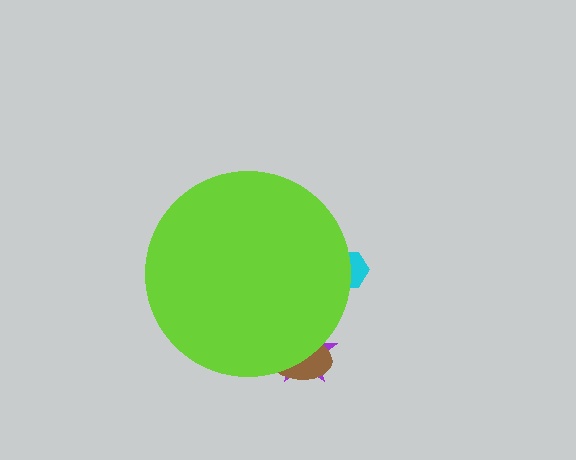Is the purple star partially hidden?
Yes, the purple star is partially hidden behind the lime circle.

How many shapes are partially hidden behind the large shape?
3 shapes are partially hidden.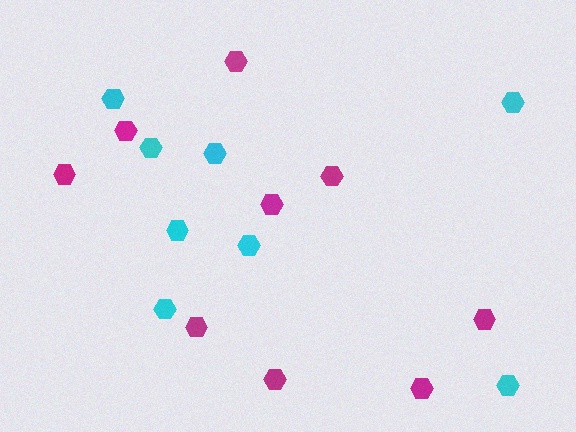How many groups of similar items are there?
There are 2 groups: one group of magenta hexagons (9) and one group of cyan hexagons (8).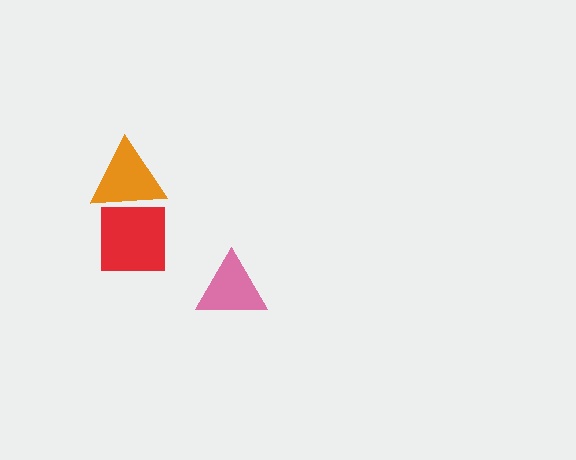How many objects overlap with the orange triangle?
1 object overlaps with the orange triangle.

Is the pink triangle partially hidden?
No, no other shape covers it.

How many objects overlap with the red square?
1 object overlaps with the red square.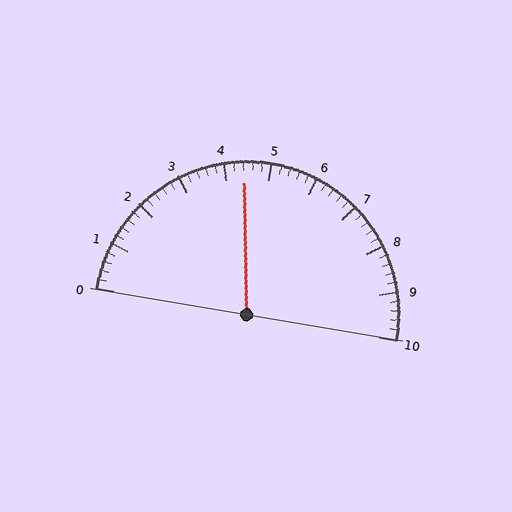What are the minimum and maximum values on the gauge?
The gauge ranges from 0 to 10.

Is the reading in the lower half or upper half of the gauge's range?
The reading is in the lower half of the range (0 to 10).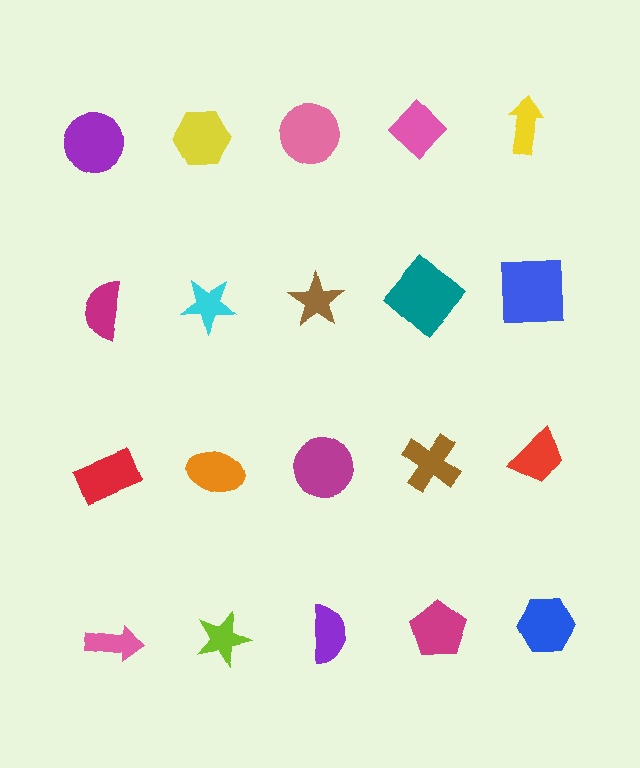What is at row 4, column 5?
A blue hexagon.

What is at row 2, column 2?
A cyan star.